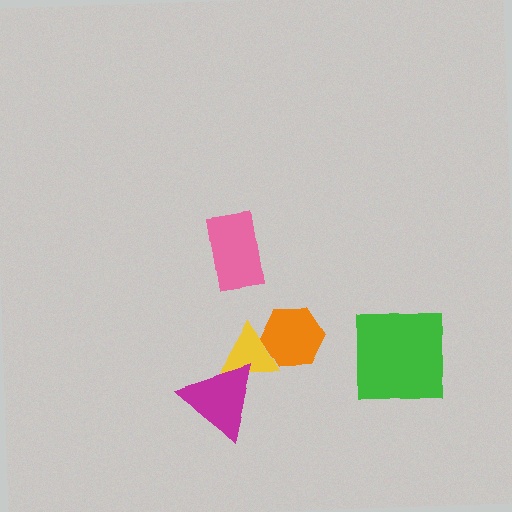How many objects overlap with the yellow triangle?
2 objects overlap with the yellow triangle.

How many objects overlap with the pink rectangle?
0 objects overlap with the pink rectangle.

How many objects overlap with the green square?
0 objects overlap with the green square.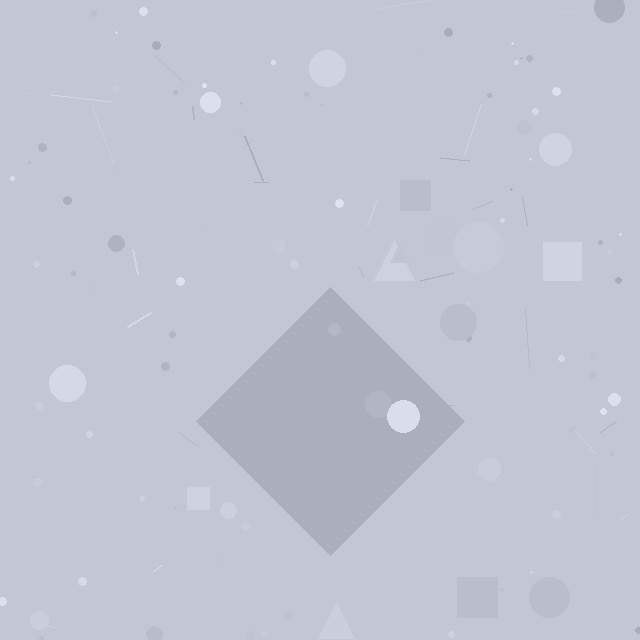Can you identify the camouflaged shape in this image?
The camouflaged shape is a diamond.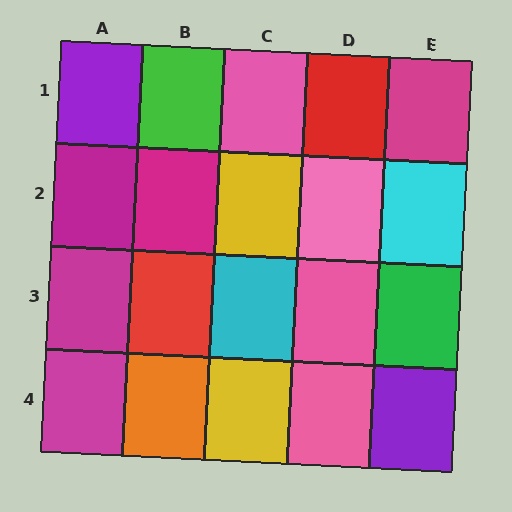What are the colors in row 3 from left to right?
Magenta, red, cyan, pink, green.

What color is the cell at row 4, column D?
Pink.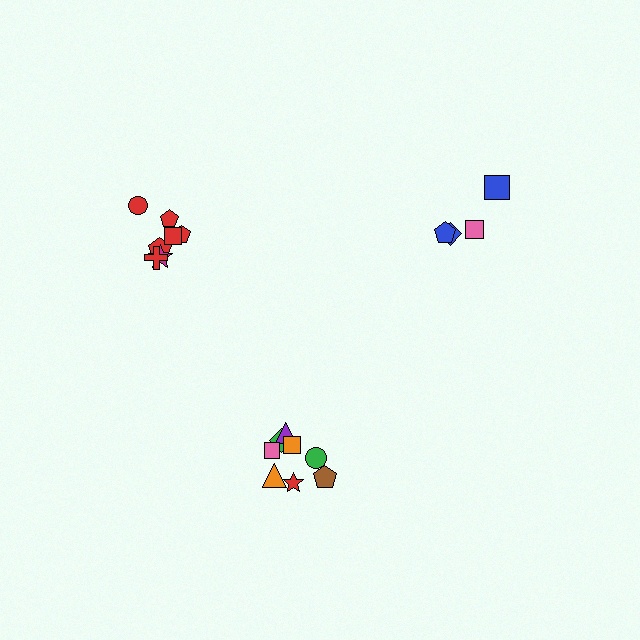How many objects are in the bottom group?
There are 8 objects.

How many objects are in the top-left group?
There are 7 objects.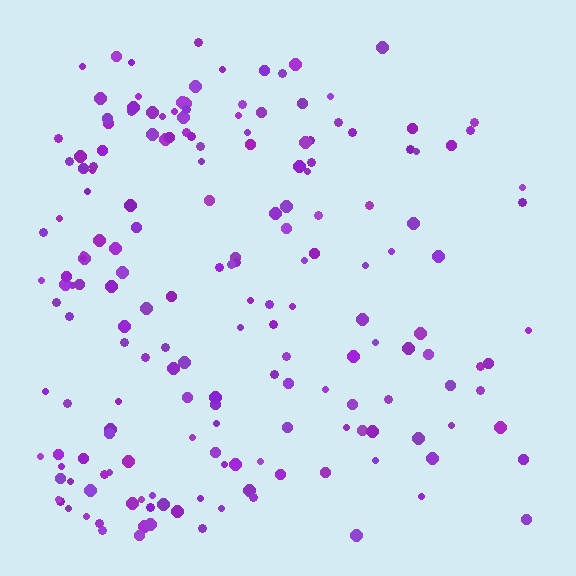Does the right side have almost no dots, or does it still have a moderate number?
Still a moderate number, just noticeably fewer than the left.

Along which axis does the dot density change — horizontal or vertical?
Horizontal.